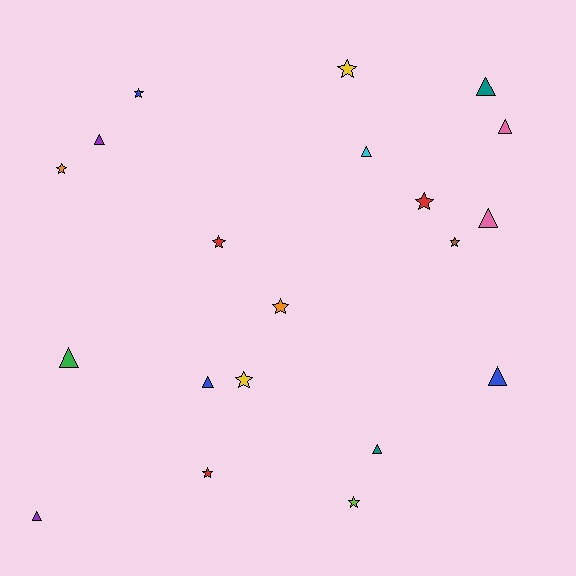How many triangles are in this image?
There are 10 triangles.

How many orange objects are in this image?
There are 2 orange objects.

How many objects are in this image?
There are 20 objects.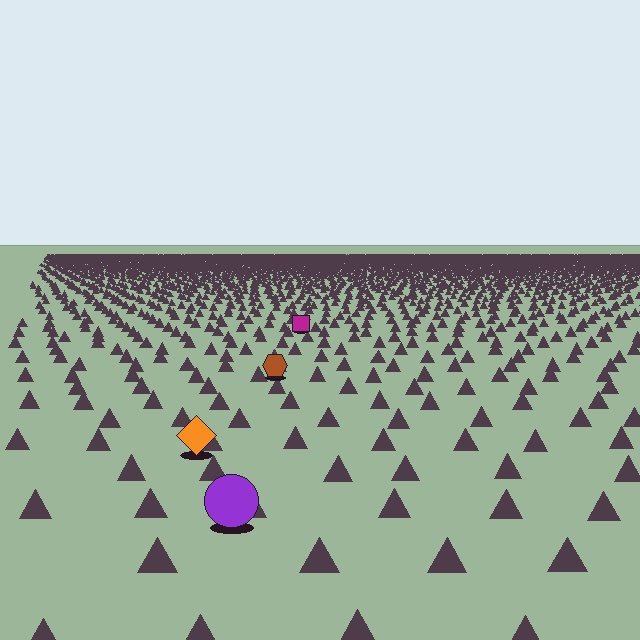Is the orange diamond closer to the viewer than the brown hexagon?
Yes. The orange diamond is closer — you can tell from the texture gradient: the ground texture is coarser near it.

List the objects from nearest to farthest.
From nearest to farthest: the purple circle, the orange diamond, the brown hexagon, the magenta square.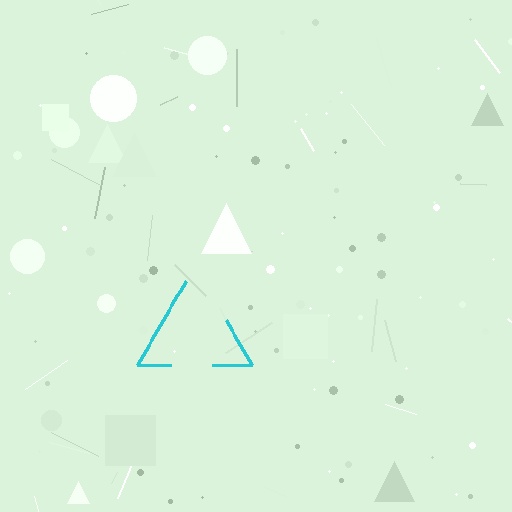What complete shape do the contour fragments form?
The contour fragments form a triangle.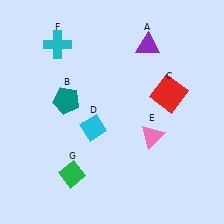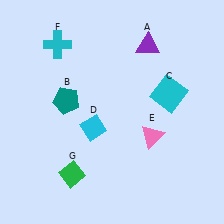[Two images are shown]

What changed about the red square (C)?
In Image 1, C is red. In Image 2, it changed to cyan.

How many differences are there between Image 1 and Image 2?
There is 1 difference between the two images.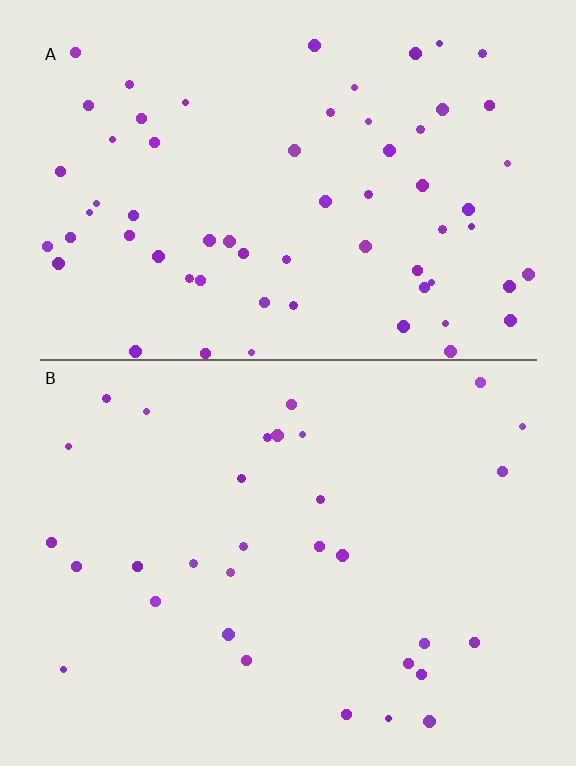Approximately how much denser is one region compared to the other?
Approximately 2.1× — region A over region B.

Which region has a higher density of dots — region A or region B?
A (the top).